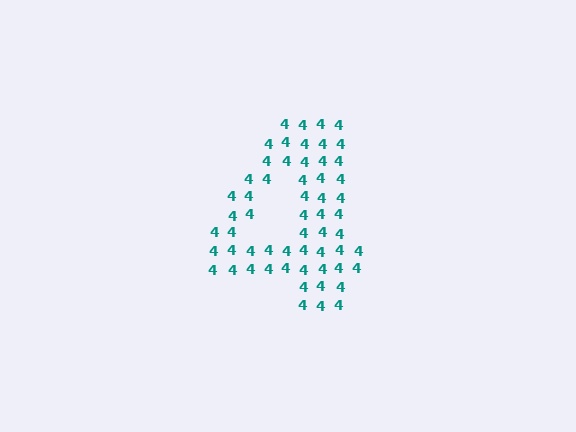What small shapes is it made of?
It is made of small digit 4's.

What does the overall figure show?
The overall figure shows the digit 4.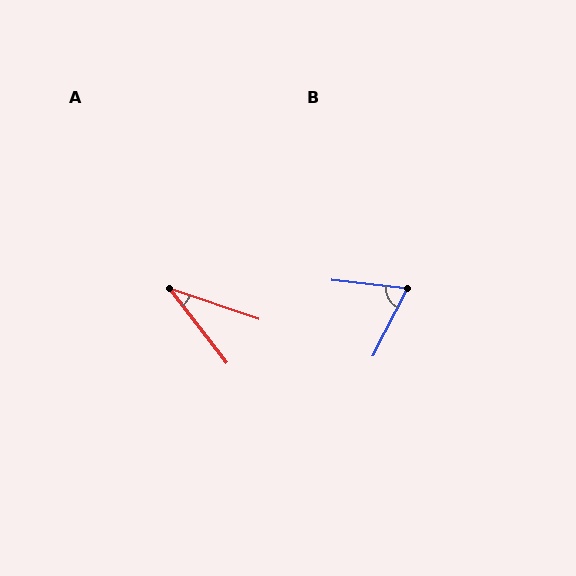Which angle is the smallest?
A, at approximately 33 degrees.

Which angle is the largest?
B, at approximately 70 degrees.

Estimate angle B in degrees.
Approximately 70 degrees.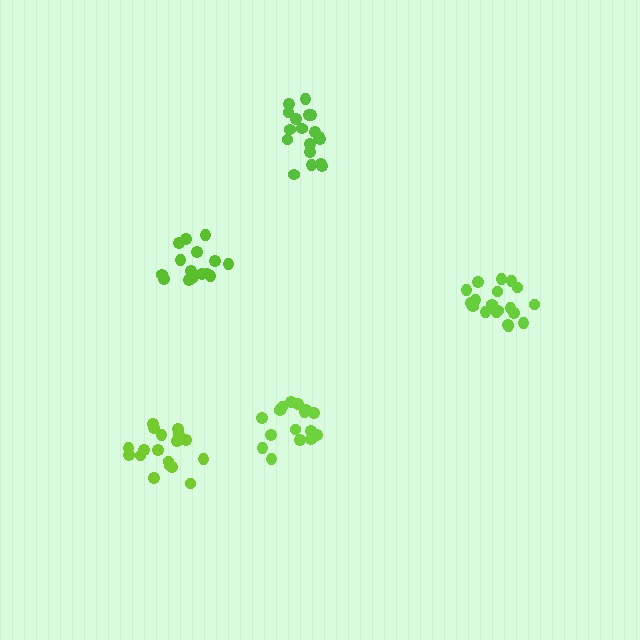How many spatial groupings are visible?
There are 5 spatial groupings.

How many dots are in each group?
Group 1: 18 dots, Group 2: 20 dots, Group 3: 17 dots, Group 4: 16 dots, Group 5: 18 dots (89 total).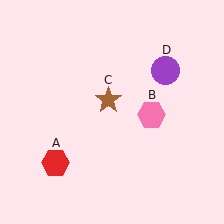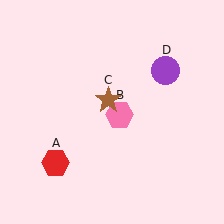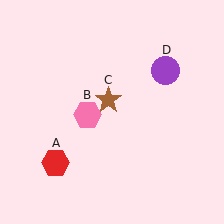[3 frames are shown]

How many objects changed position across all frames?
1 object changed position: pink hexagon (object B).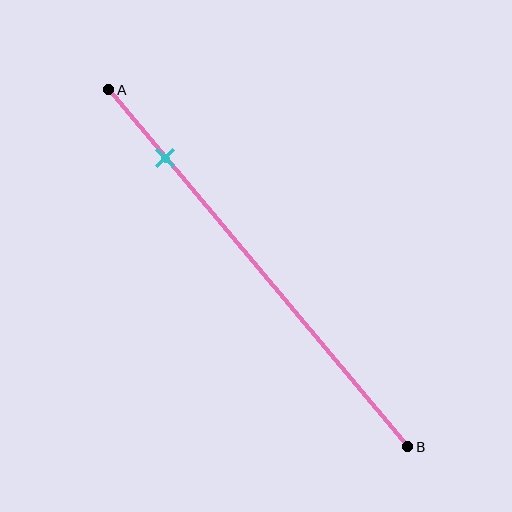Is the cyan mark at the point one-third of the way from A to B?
No, the mark is at about 20% from A, not at the 33% one-third point.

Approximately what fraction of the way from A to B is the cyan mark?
The cyan mark is approximately 20% of the way from A to B.